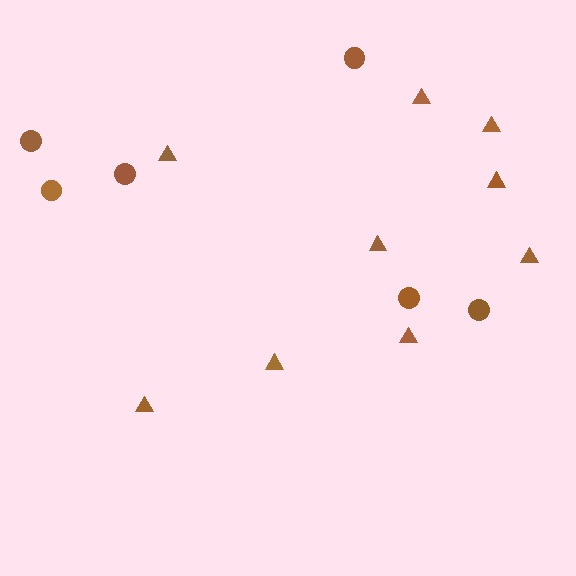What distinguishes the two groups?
There are 2 groups: one group of triangles (9) and one group of circles (6).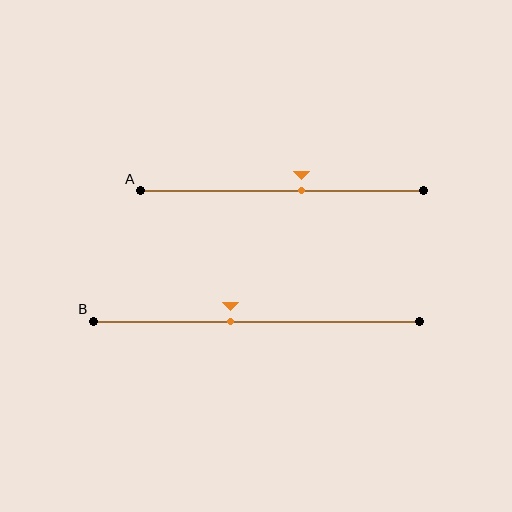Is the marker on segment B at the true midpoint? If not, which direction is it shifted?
No, the marker on segment B is shifted to the left by about 8% of the segment length.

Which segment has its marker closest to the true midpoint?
Segment A has its marker closest to the true midpoint.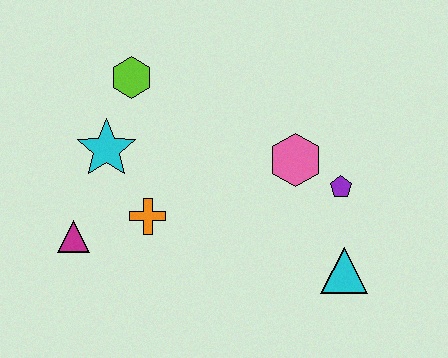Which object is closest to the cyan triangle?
The purple pentagon is closest to the cyan triangle.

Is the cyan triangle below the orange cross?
Yes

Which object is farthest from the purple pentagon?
The magenta triangle is farthest from the purple pentagon.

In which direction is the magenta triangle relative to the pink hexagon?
The magenta triangle is to the left of the pink hexagon.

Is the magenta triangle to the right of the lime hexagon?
No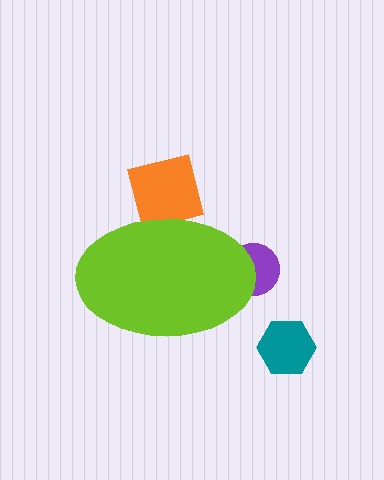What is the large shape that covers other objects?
A lime ellipse.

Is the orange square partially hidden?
Yes, the orange square is partially hidden behind the lime ellipse.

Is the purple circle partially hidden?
Yes, the purple circle is partially hidden behind the lime ellipse.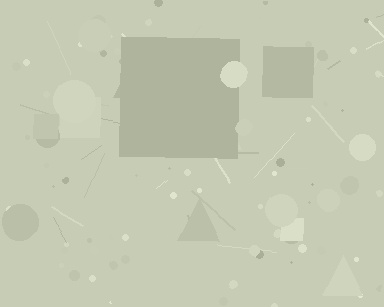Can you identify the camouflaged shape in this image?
The camouflaged shape is a square.